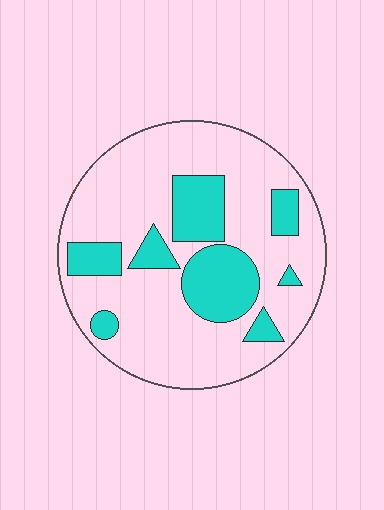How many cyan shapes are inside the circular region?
8.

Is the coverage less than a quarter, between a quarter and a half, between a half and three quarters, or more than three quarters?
Between a quarter and a half.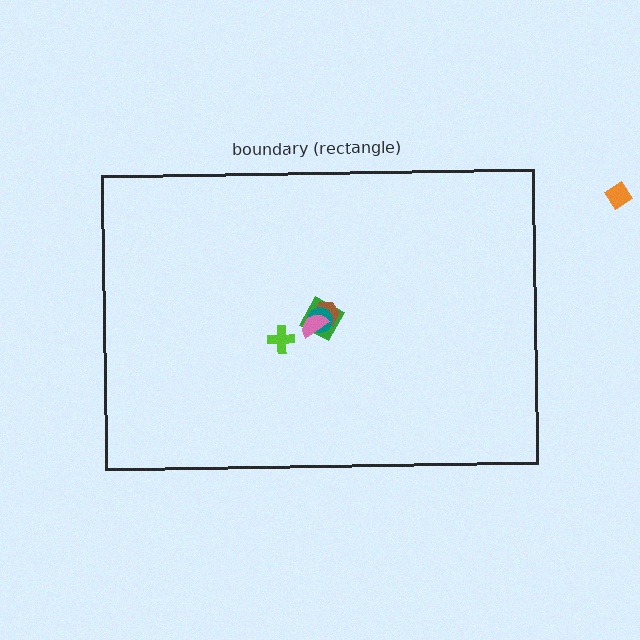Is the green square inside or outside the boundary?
Inside.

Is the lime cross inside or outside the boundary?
Inside.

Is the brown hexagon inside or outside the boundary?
Inside.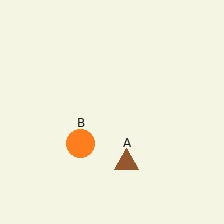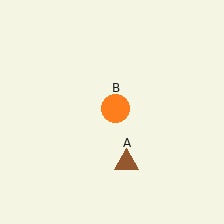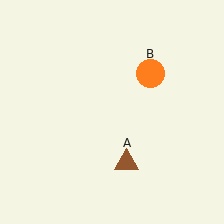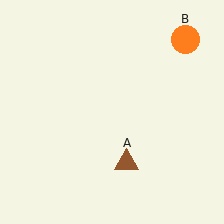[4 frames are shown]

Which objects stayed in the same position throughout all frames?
Brown triangle (object A) remained stationary.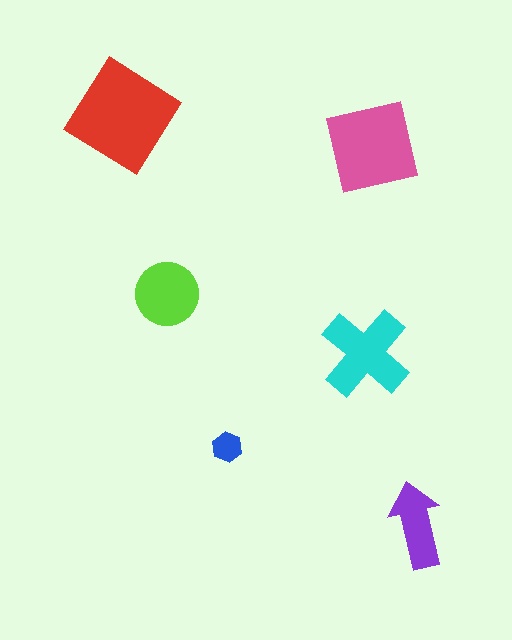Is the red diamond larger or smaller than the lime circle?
Larger.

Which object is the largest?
The red diamond.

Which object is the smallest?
The blue hexagon.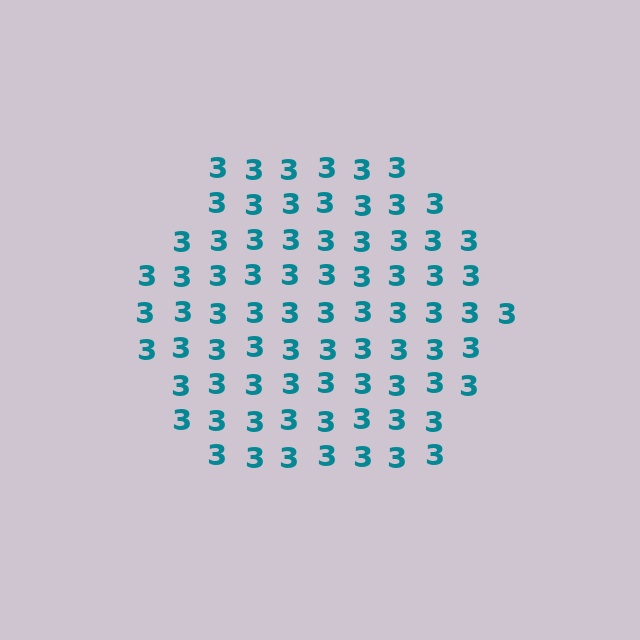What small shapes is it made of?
It is made of small digit 3's.